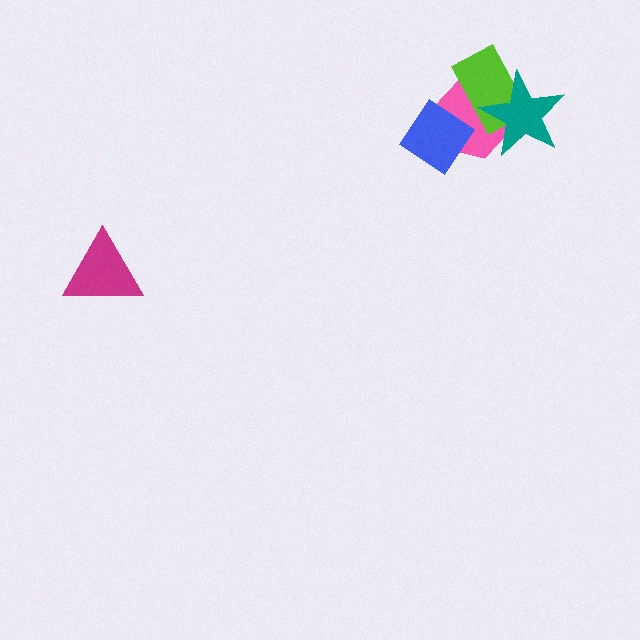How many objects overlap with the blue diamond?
1 object overlaps with the blue diamond.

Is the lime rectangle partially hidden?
Yes, it is partially covered by another shape.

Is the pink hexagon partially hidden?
Yes, it is partially covered by another shape.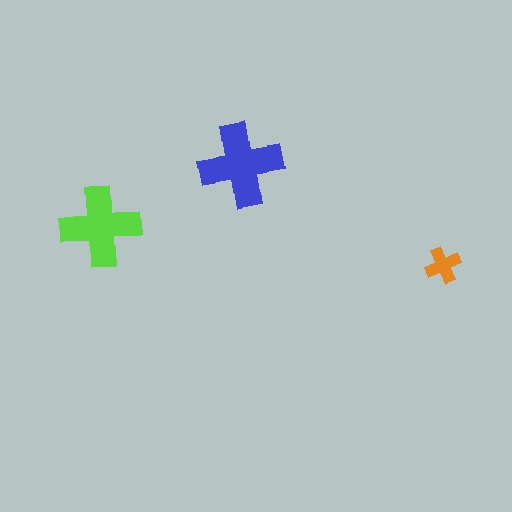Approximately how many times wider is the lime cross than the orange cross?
About 2 times wider.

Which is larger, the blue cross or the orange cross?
The blue one.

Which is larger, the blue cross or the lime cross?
The blue one.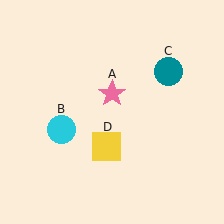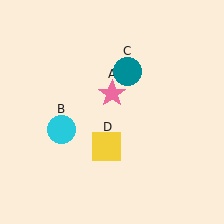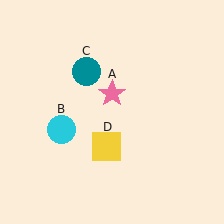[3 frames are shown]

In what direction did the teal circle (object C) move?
The teal circle (object C) moved left.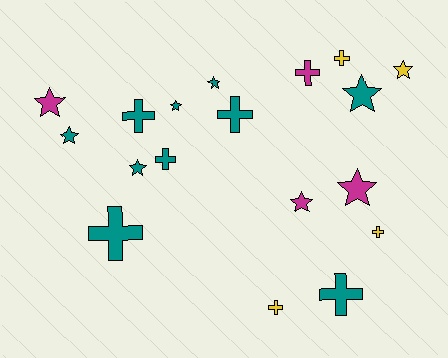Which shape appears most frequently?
Cross, with 9 objects.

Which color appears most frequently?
Teal, with 10 objects.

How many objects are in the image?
There are 18 objects.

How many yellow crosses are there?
There are 3 yellow crosses.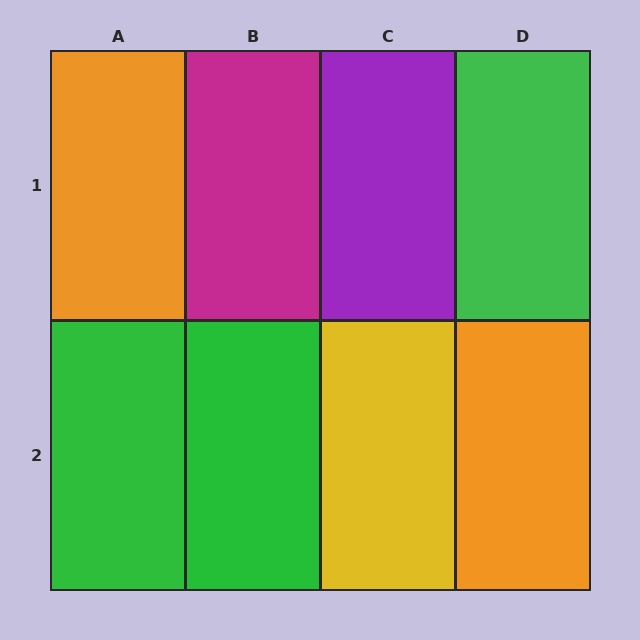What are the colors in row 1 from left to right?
Orange, magenta, purple, green.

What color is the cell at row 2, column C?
Yellow.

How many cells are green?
3 cells are green.